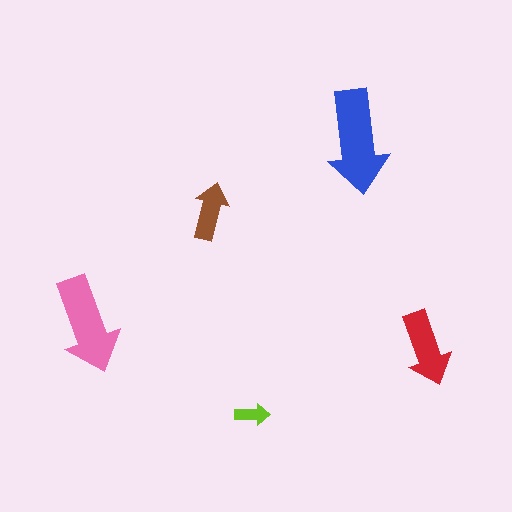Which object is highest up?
The blue arrow is topmost.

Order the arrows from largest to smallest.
the blue one, the pink one, the red one, the brown one, the lime one.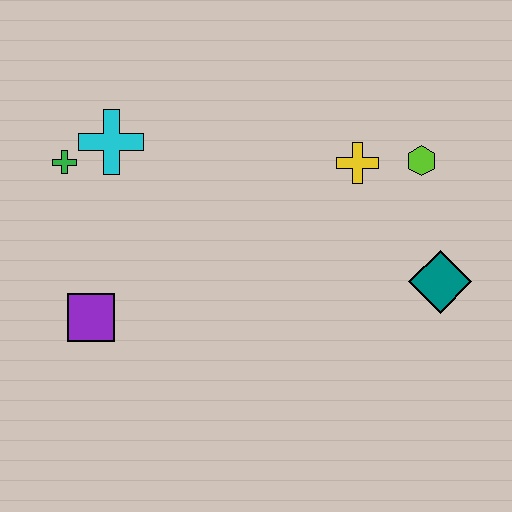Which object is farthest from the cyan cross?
The teal diamond is farthest from the cyan cross.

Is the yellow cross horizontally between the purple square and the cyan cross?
No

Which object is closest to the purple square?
The green cross is closest to the purple square.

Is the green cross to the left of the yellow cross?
Yes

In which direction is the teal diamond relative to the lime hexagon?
The teal diamond is below the lime hexagon.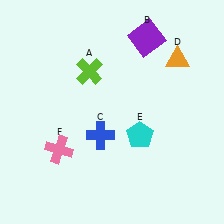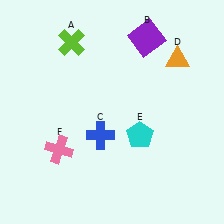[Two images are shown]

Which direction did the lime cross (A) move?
The lime cross (A) moved up.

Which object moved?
The lime cross (A) moved up.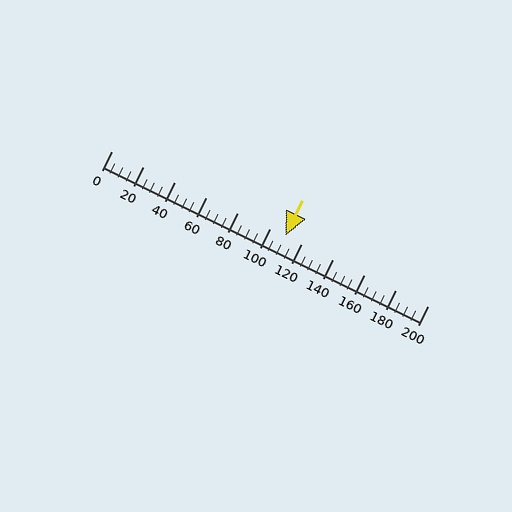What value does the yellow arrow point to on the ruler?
The yellow arrow points to approximately 110.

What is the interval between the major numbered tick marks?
The major tick marks are spaced 20 units apart.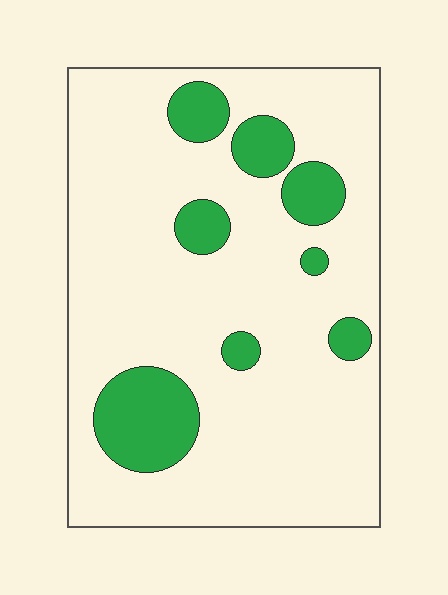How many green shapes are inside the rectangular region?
8.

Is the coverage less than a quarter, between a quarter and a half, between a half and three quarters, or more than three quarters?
Less than a quarter.